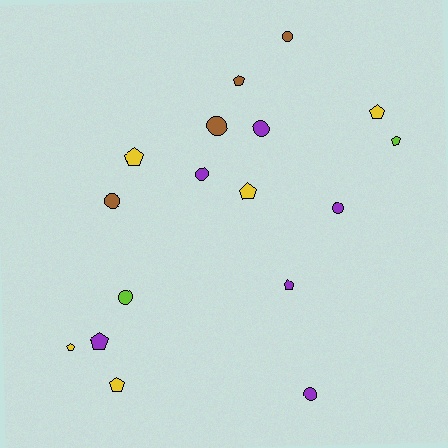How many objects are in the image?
There are 17 objects.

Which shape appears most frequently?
Pentagon, with 9 objects.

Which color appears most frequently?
Purple, with 6 objects.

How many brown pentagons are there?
There is 1 brown pentagon.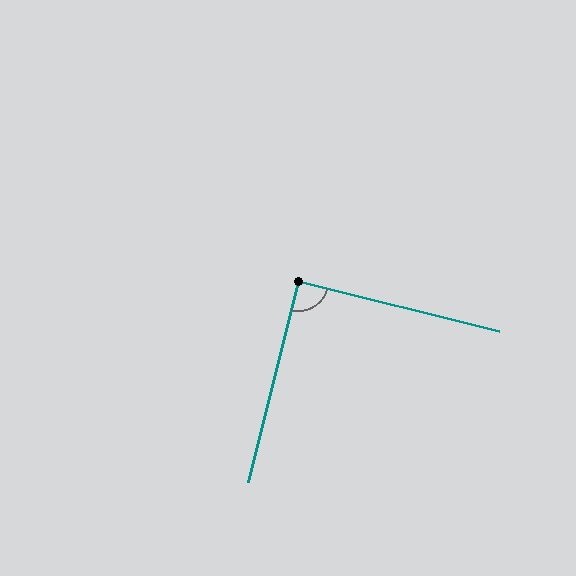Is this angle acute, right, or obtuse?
It is approximately a right angle.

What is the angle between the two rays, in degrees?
Approximately 90 degrees.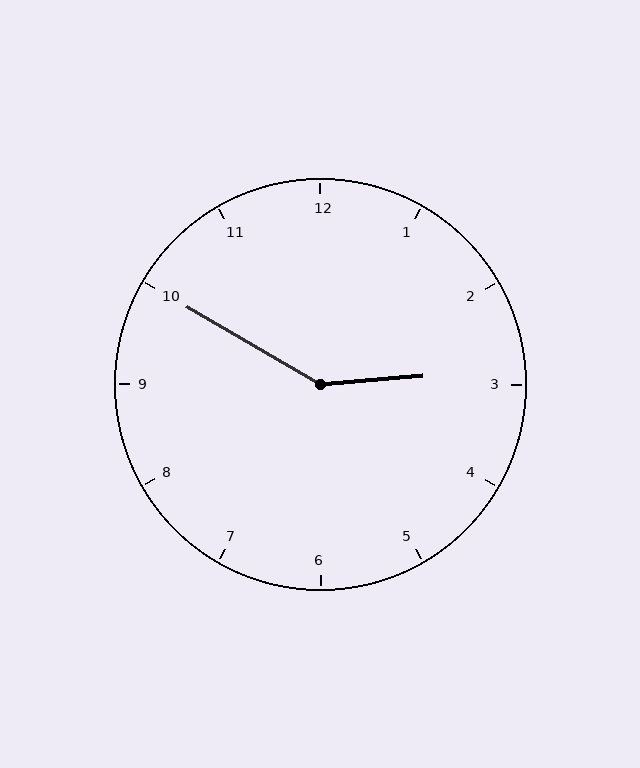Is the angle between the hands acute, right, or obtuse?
It is obtuse.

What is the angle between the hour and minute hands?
Approximately 145 degrees.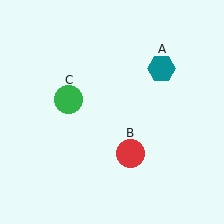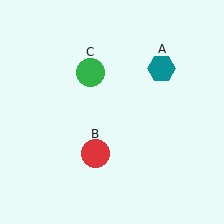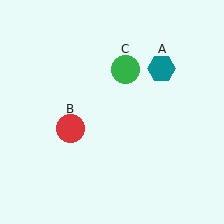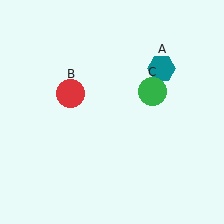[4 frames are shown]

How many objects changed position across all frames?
2 objects changed position: red circle (object B), green circle (object C).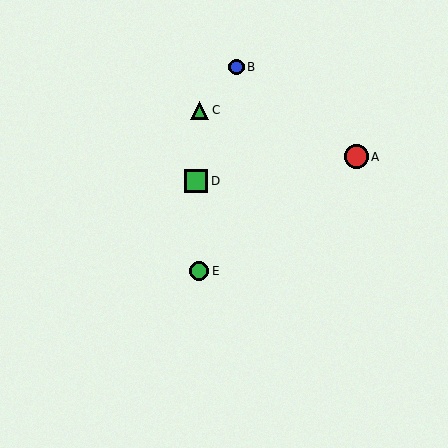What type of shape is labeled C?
Shape C is a green triangle.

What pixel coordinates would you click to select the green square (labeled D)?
Click at (196, 181) to select the green square D.